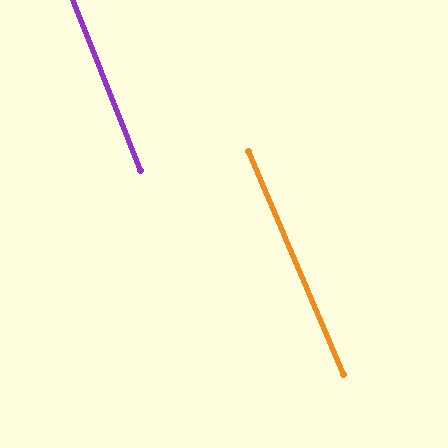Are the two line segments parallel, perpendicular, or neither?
Parallel — their directions differ by only 1.5°.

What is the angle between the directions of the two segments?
Approximately 1 degree.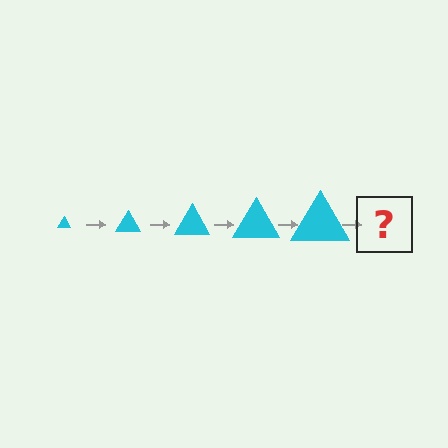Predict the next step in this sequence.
The next step is a cyan triangle, larger than the previous one.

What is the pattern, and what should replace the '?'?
The pattern is that the triangle gets progressively larger each step. The '?' should be a cyan triangle, larger than the previous one.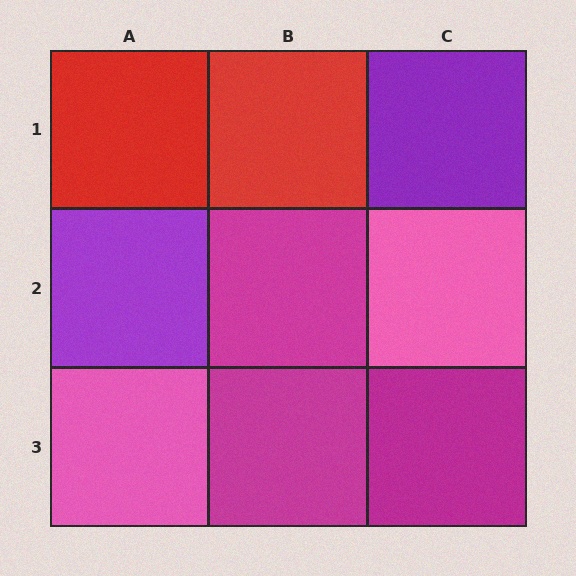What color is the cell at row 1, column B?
Red.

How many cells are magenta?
3 cells are magenta.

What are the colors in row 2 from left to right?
Purple, magenta, pink.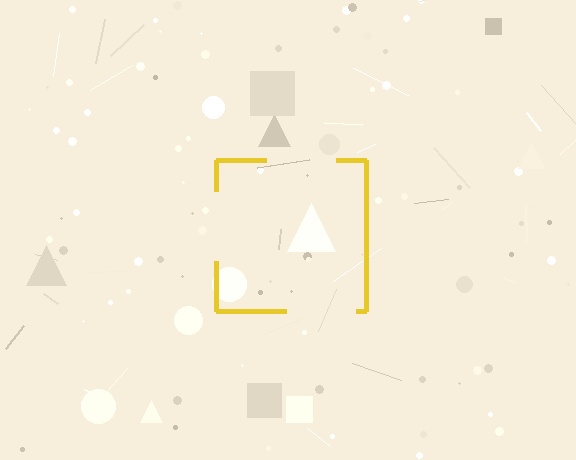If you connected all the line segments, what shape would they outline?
They would outline a square.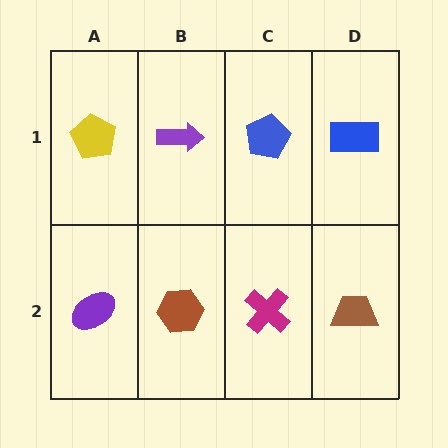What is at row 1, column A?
A yellow pentagon.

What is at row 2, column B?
A brown hexagon.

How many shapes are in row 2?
4 shapes.